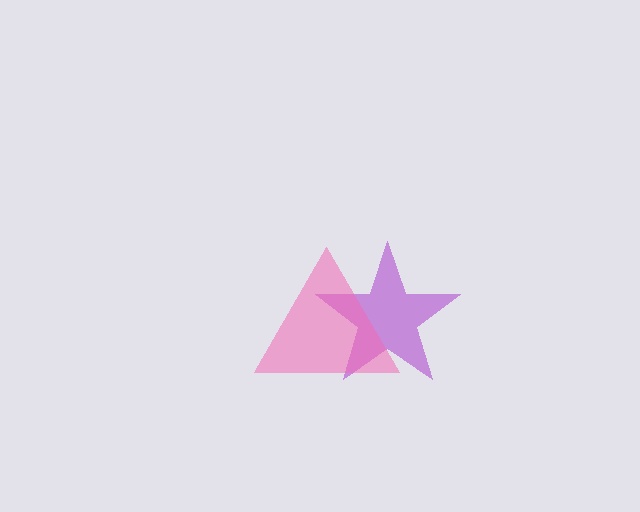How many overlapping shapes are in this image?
There are 2 overlapping shapes in the image.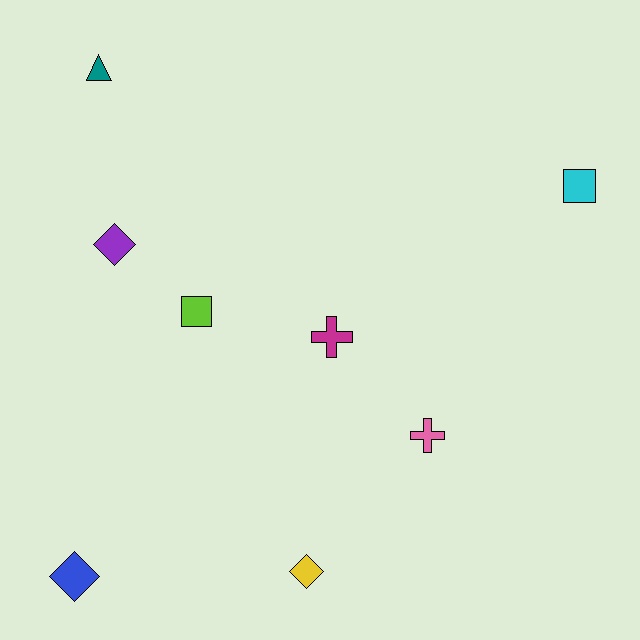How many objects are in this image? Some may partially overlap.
There are 8 objects.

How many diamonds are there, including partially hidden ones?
There are 3 diamonds.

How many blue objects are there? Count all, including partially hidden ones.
There is 1 blue object.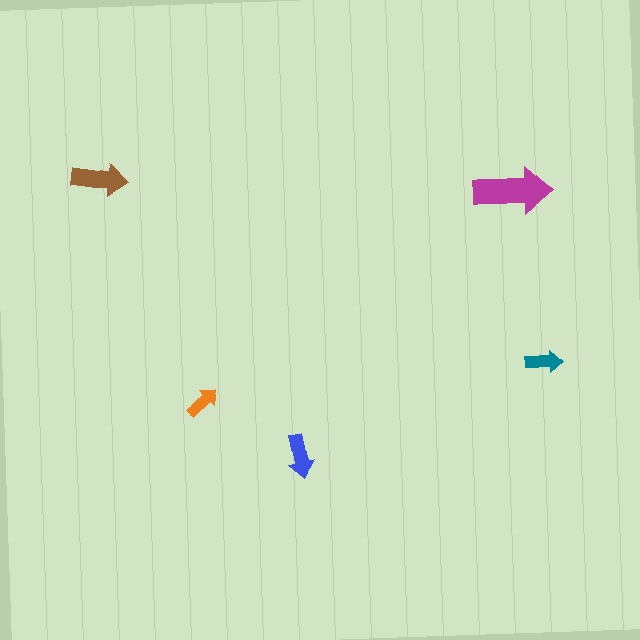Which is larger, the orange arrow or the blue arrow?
The blue one.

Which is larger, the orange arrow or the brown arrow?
The brown one.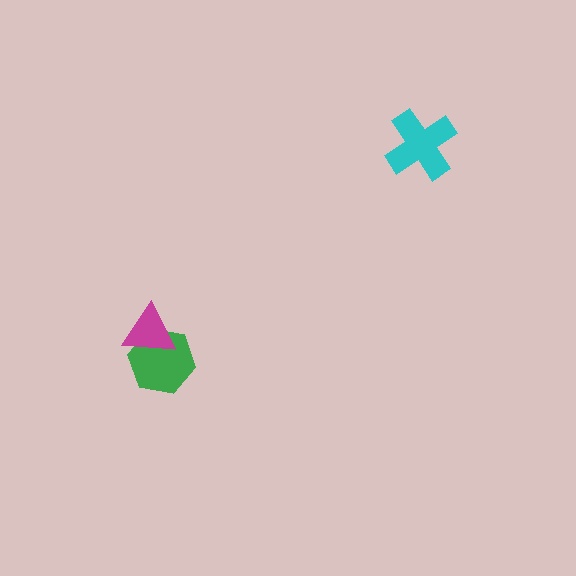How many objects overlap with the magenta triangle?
1 object overlaps with the magenta triangle.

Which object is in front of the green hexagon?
The magenta triangle is in front of the green hexagon.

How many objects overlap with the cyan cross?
0 objects overlap with the cyan cross.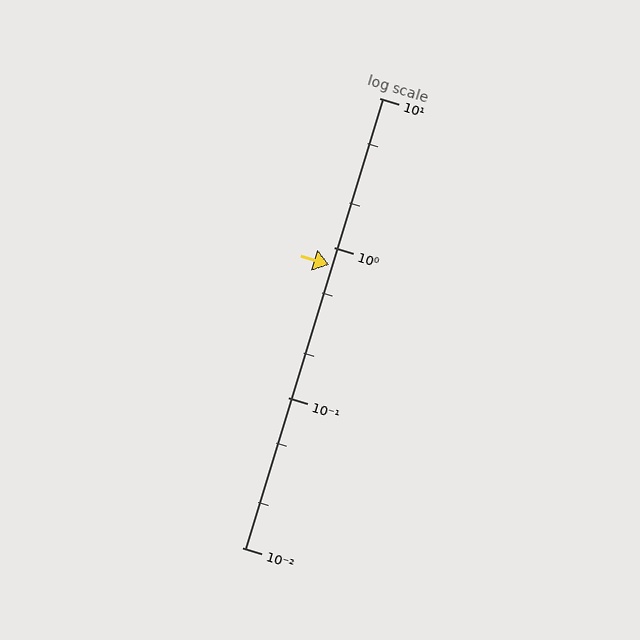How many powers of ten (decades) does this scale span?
The scale spans 3 decades, from 0.01 to 10.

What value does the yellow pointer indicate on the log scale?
The pointer indicates approximately 0.77.